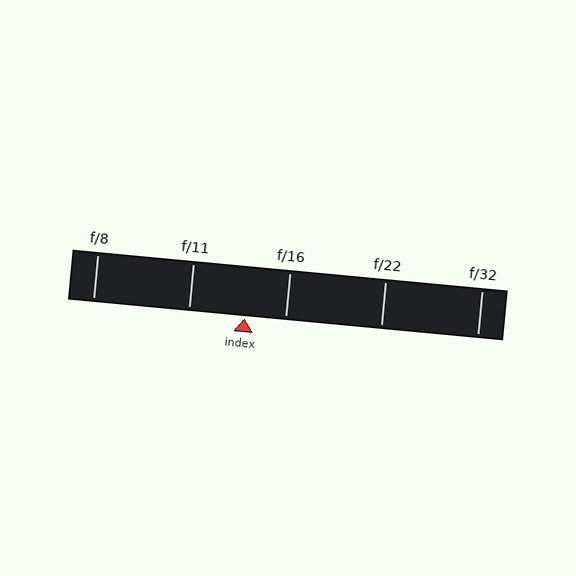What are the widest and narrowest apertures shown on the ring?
The widest aperture shown is f/8 and the narrowest is f/32.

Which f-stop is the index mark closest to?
The index mark is closest to f/16.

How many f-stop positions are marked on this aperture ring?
There are 5 f-stop positions marked.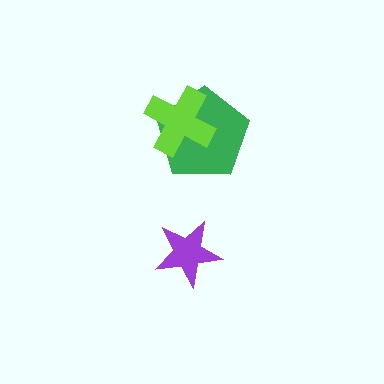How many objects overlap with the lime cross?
1 object overlaps with the lime cross.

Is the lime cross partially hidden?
No, no other shape covers it.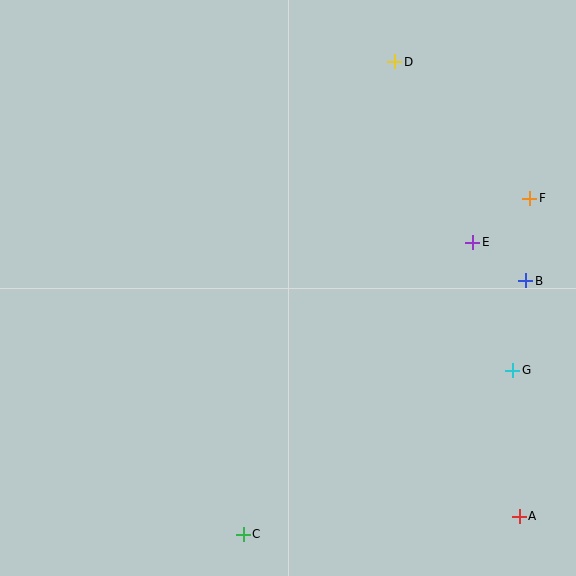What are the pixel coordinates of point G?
Point G is at (513, 370).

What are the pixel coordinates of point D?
Point D is at (395, 62).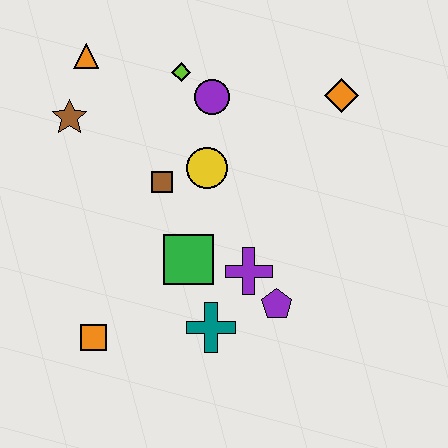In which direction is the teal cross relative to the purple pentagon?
The teal cross is to the left of the purple pentagon.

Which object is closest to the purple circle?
The lime diamond is closest to the purple circle.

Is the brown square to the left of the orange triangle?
No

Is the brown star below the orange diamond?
Yes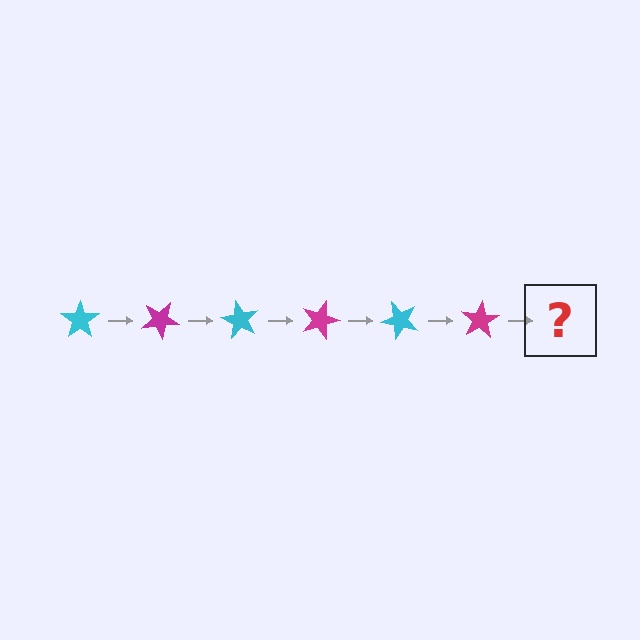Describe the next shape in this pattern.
It should be a cyan star, rotated 180 degrees from the start.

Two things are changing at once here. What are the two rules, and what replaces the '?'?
The two rules are that it rotates 30 degrees each step and the color cycles through cyan and magenta. The '?' should be a cyan star, rotated 180 degrees from the start.